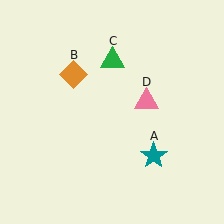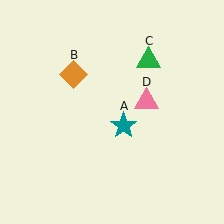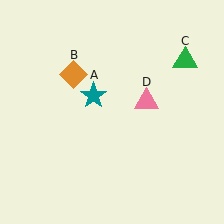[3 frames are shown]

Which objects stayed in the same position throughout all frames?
Orange diamond (object B) and pink triangle (object D) remained stationary.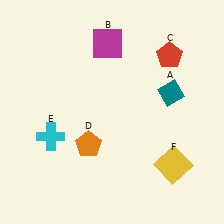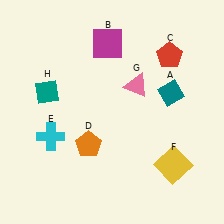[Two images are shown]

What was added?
A pink triangle (G), a teal diamond (H) were added in Image 2.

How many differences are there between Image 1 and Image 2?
There are 2 differences between the two images.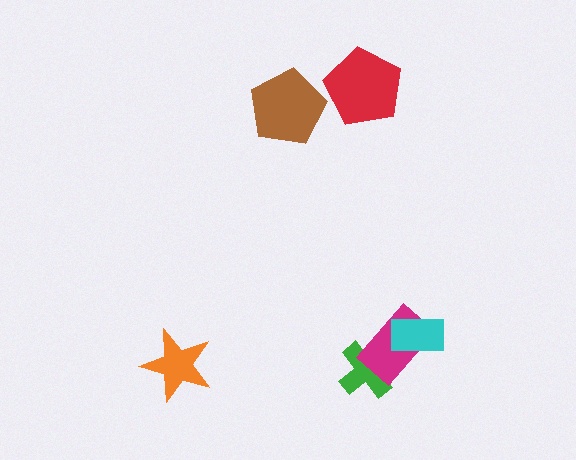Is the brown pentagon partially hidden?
No, no other shape covers it.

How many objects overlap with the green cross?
1 object overlaps with the green cross.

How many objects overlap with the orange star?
0 objects overlap with the orange star.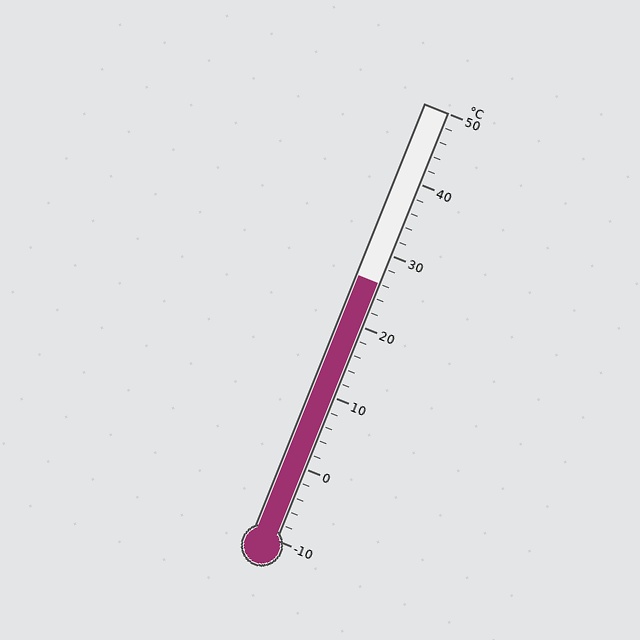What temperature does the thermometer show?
The thermometer shows approximately 26°C.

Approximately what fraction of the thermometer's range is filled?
The thermometer is filled to approximately 60% of its range.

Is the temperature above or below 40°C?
The temperature is below 40°C.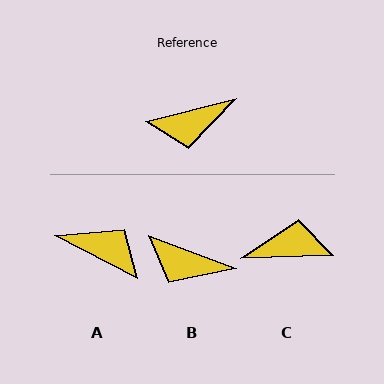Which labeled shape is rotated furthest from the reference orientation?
C, about 168 degrees away.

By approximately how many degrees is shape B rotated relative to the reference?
Approximately 34 degrees clockwise.